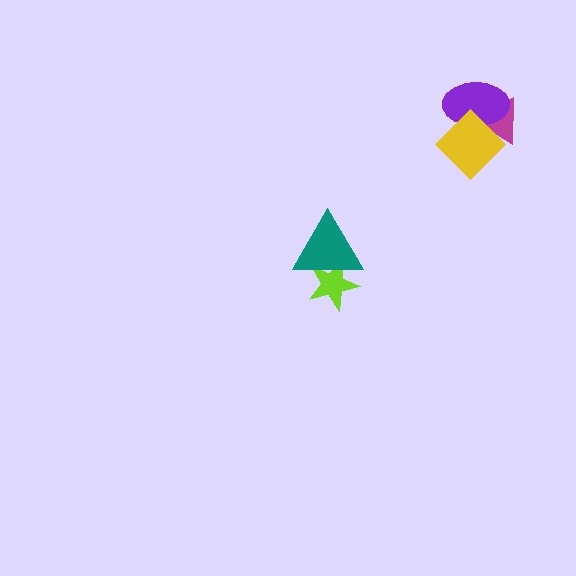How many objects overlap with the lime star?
1 object overlaps with the lime star.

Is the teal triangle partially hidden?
No, no other shape covers it.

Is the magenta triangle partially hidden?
Yes, it is partially covered by another shape.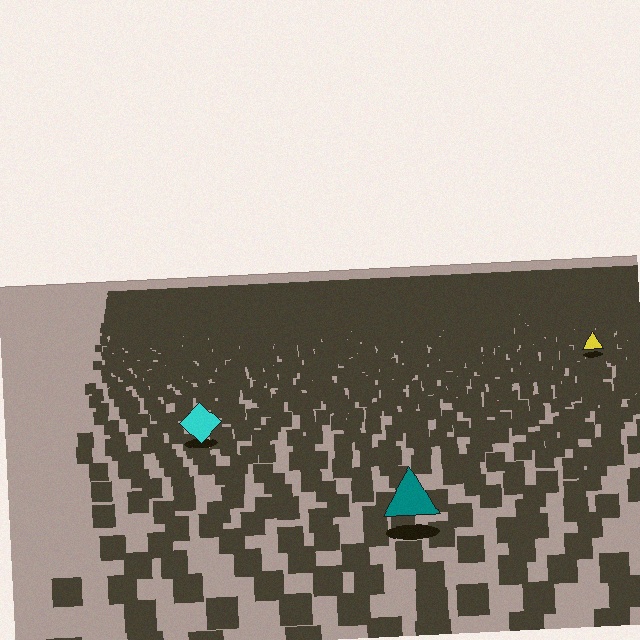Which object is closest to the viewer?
The teal triangle is closest. The texture marks near it are larger and more spread out.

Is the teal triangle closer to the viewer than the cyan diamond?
Yes. The teal triangle is closer — you can tell from the texture gradient: the ground texture is coarser near it.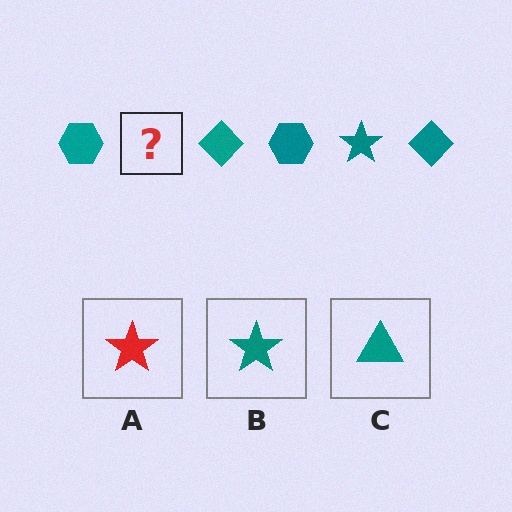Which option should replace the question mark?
Option B.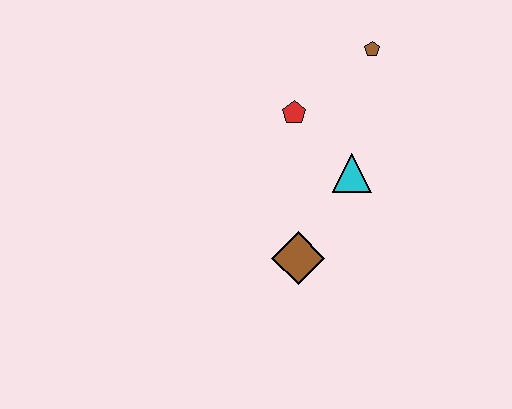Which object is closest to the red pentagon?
The cyan triangle is closest to the red pentagon.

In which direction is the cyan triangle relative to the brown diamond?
The cyan triangle is above the brown diamond.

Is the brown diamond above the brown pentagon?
No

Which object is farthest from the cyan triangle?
The brown pentagon is farthest from the cyan triangle.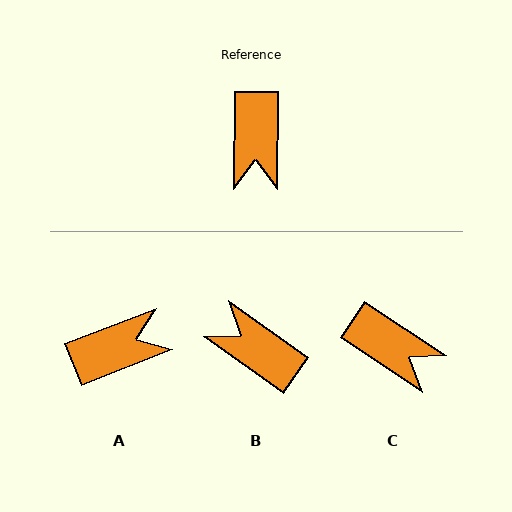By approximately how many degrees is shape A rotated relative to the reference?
Approximately 112 degrees counter-clockwise.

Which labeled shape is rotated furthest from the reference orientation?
B, about 125 degrees away.